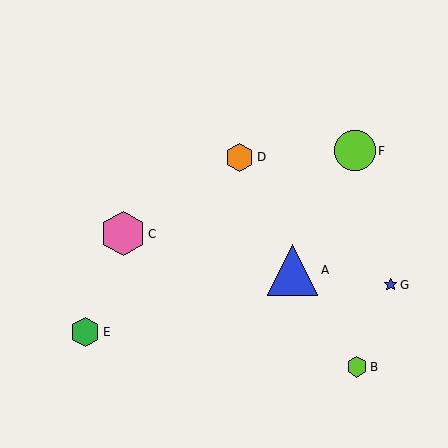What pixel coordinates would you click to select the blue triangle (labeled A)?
Click at (293, 270) to select the blue triangle A.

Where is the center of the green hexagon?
The center of the green hexagon is at (85, 332).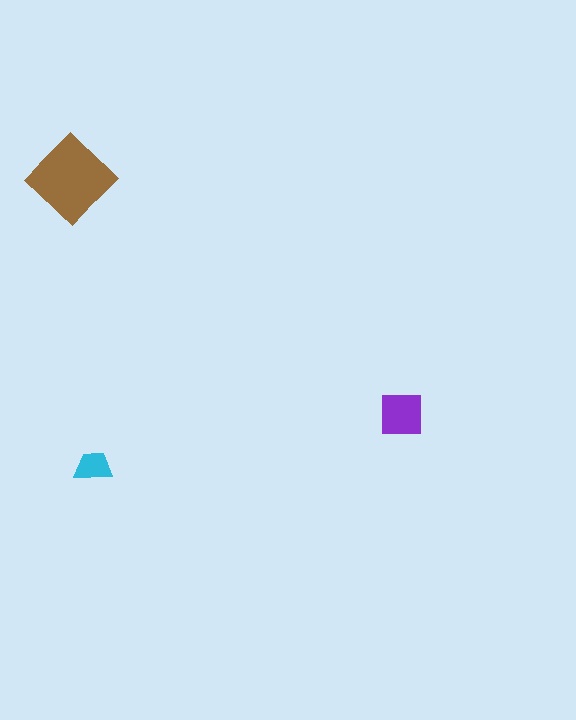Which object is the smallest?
The cyan trapezoid.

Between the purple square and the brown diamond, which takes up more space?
The brown diamond.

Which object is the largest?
The brown diamond.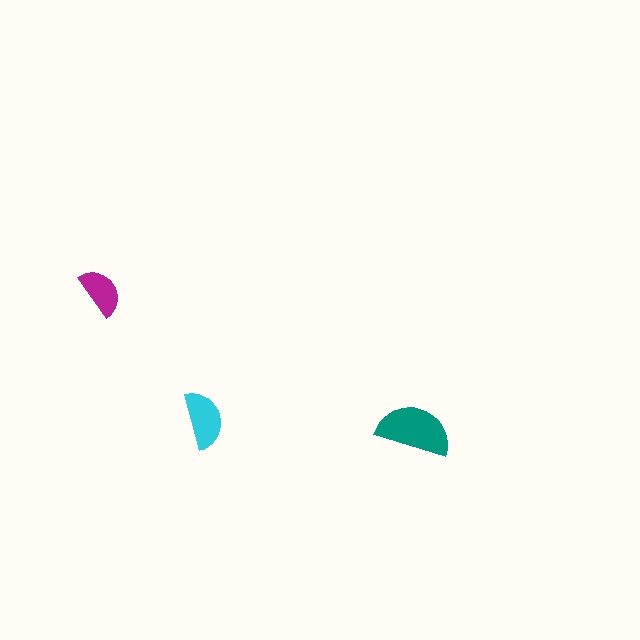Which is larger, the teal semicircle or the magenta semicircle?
The teal one.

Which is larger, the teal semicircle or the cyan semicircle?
The teal one.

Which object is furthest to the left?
The magenta semicircle is leftmost.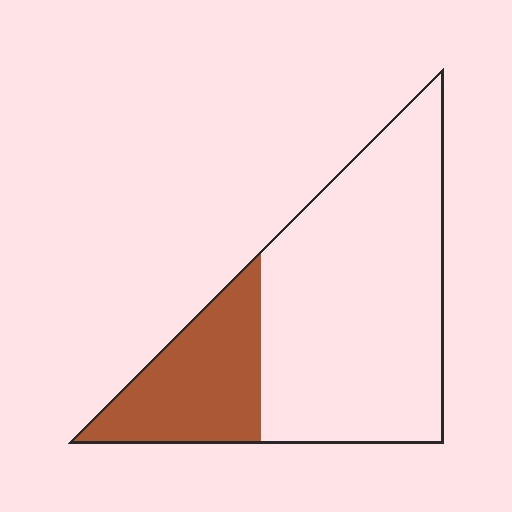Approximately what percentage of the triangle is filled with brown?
Approximately 25%.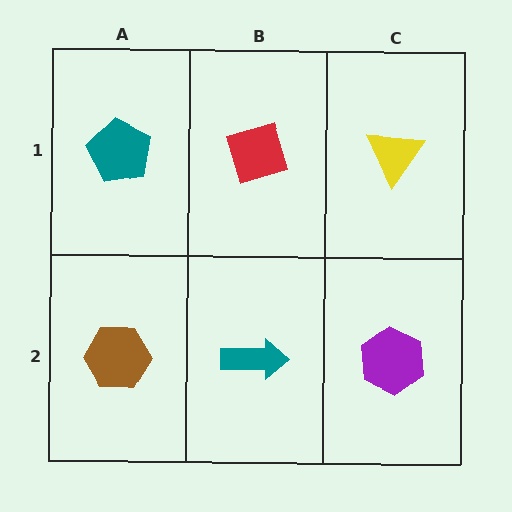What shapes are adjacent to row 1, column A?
A brown hexagon (row 2, column A), a red diamond (row 1, column B).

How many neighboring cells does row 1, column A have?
2.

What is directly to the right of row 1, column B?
A yellow triangle.